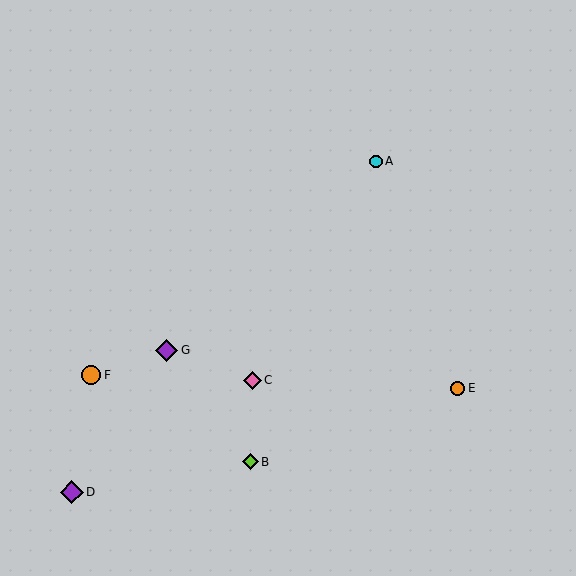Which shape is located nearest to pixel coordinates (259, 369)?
The pink diamond (labeled C) at (252, 380) is nearest to that location.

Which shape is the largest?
The purple diamond (labeled D) is the largest.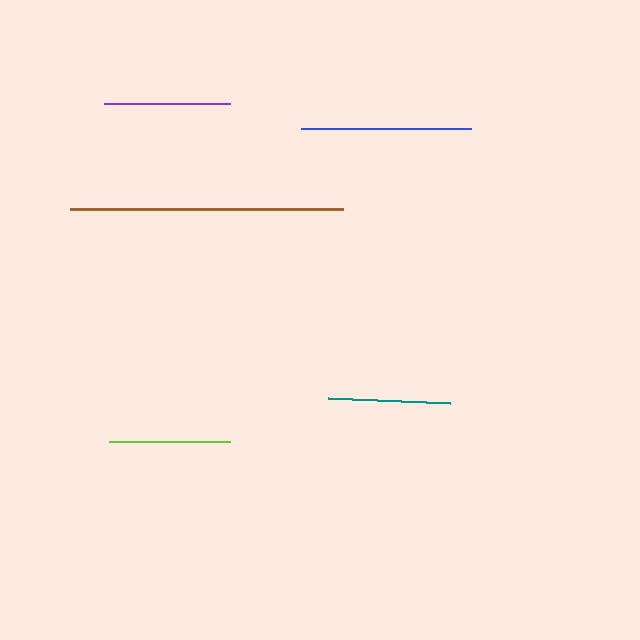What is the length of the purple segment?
The purple segment is approximately 126 pixels long.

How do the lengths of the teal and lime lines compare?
The teal and lime lines are approximately the same length.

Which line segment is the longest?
The brown line is the longest at approximately 273 pixels.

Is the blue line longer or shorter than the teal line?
The blue line is longer than the teal line.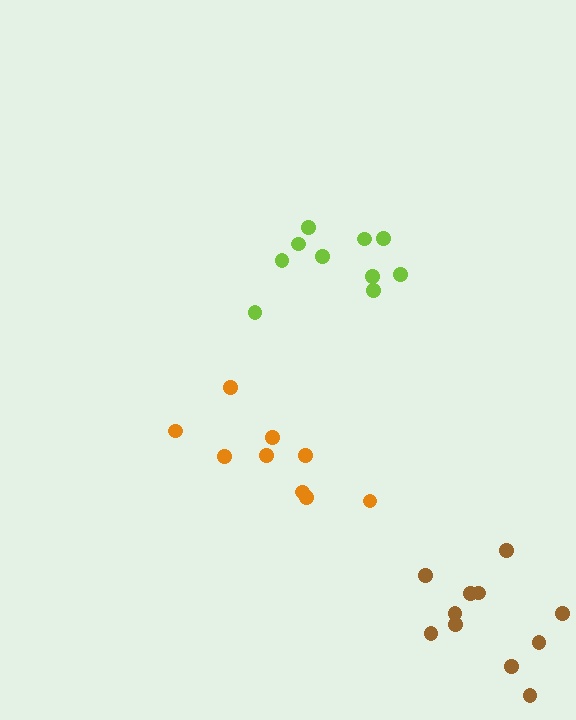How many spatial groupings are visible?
There are 3 spatial groupings.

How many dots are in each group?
Group 1: 9 dots, Group 2: 10 dots, Group 3: 11 dots (30 total).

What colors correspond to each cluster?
The clusters are colored: orange, lime, brown.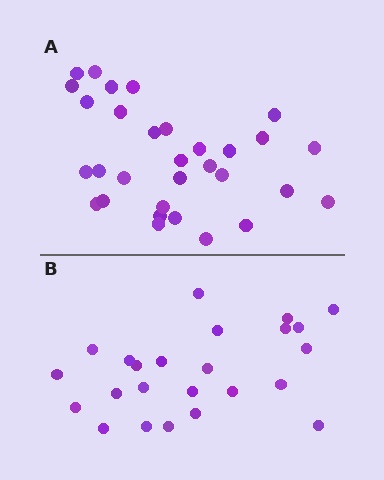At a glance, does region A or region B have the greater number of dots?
Region A (the top region) has more dots.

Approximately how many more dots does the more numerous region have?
Region A has roughly 8 or so more dots than region B.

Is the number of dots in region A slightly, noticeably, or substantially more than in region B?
Region A has noticeably more, but not dramatically so. The ratio is roughly 1.3 to 1.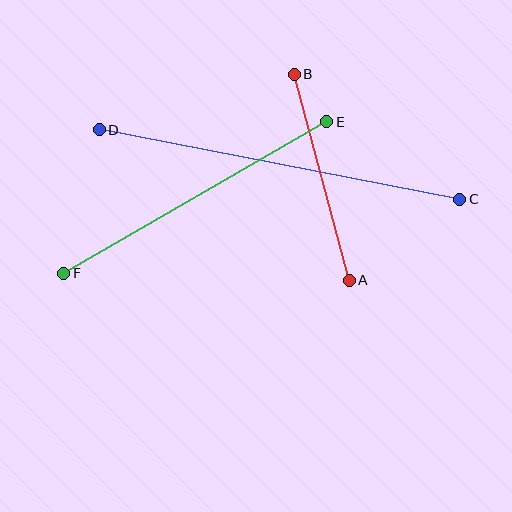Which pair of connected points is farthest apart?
Points C and D are farthest apart.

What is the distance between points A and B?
The distance is approximately 213 pixels.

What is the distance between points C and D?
The distance is approximately 367 pixels.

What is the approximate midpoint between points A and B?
The midpoint is at approximately (322, 177) pixels.